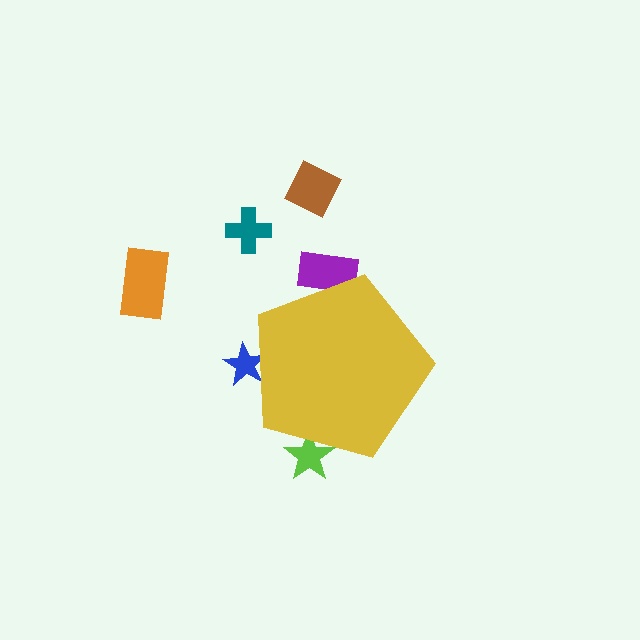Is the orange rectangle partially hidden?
No, the orange rectangle is fully visible.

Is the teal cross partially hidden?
No, the teal cross is fully visible.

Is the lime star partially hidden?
Yes, the lime star is partially hidden behind the yellow pentagon.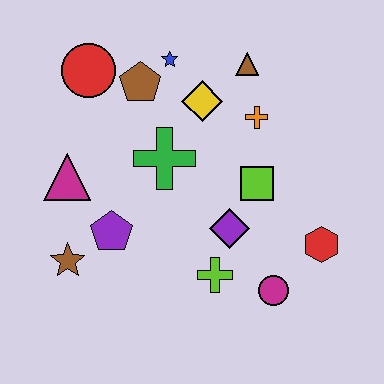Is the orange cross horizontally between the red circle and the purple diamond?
No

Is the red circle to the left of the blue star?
Yes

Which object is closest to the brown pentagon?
The blue star is closest to the brown pentagon.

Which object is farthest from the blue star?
The magenta circle is farthest from the blue star.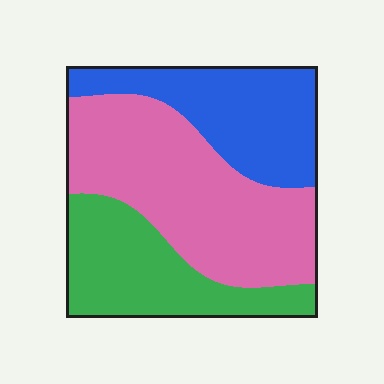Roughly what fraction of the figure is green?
Green takes up between a quarter and a half of the figure.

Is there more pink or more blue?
Pink.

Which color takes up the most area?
Pink, at roughly 45%.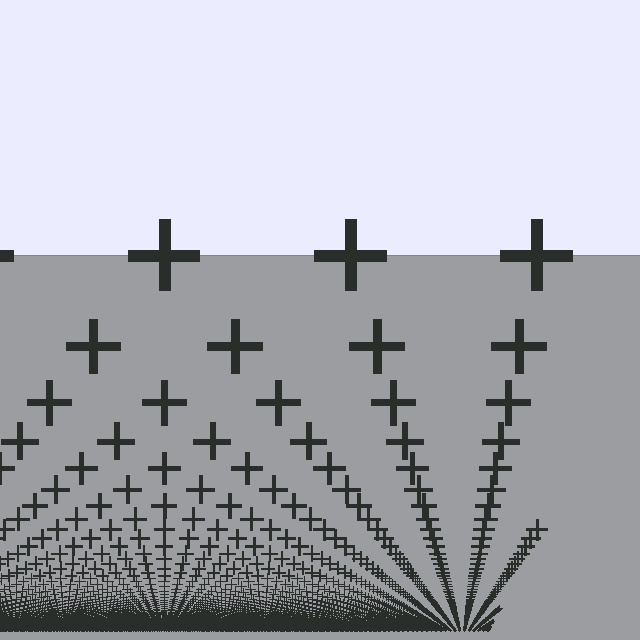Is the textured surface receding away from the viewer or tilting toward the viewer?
The surface appears to tilt toward the viewer. Texture elements get larger and sparser toward the top.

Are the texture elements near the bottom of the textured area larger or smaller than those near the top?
Smaller. The gradient is inverted — elements near the bottom are smaller and denser.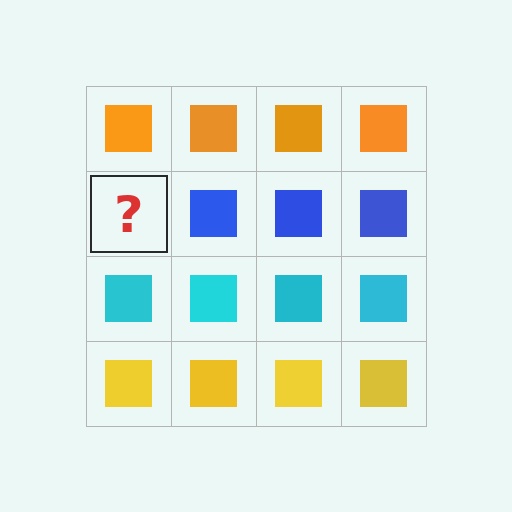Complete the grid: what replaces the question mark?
The question mark should be replaced with a blue square.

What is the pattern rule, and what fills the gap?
The rule is that each row has a consistent color. The gap should be filled with a blue square.